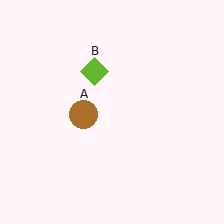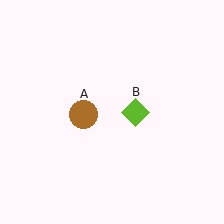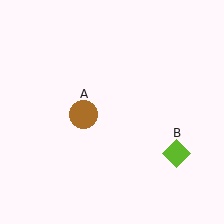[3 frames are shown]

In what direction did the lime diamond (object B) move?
The lime diamond (object B) moved down and to the right.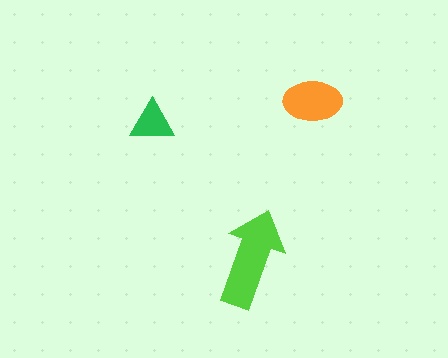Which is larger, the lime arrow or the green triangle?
The lime arrow.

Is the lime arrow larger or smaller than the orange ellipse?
Larger.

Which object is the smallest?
The green triangle.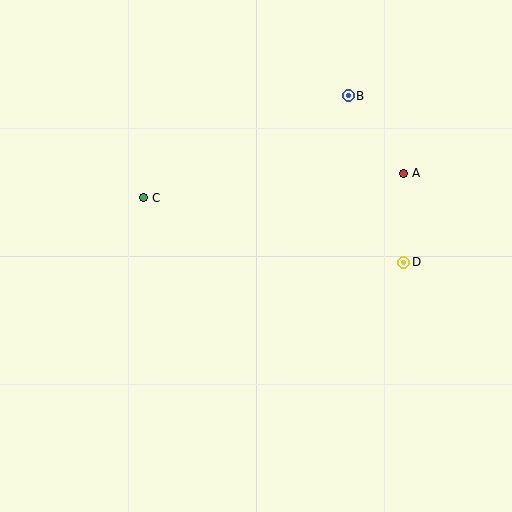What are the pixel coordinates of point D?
Point D is at (404, 262).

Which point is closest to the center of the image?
Point C at (144, 198) is closest to the center.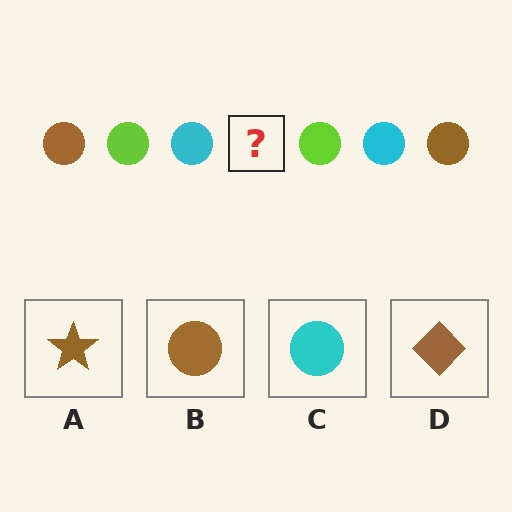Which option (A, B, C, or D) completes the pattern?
B.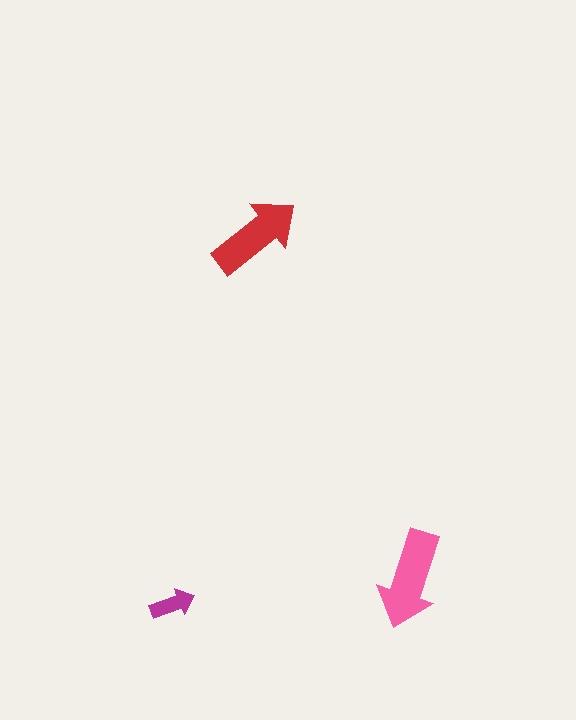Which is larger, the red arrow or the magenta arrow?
The red one.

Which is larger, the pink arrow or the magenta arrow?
The pink one.